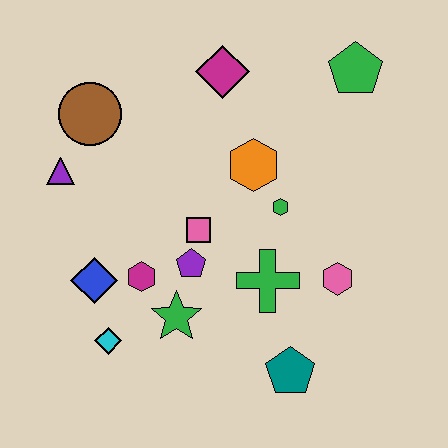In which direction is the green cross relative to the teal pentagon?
The green cross is above the teal pentagon.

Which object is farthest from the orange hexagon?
The cyan diamond is farthest from the orange hexagon.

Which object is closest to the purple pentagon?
The pink square is closest to the purple pentagon.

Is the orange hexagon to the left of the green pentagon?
Yes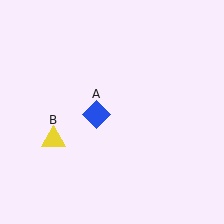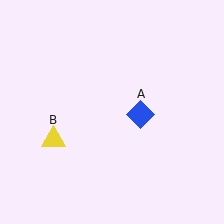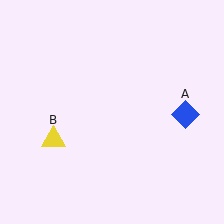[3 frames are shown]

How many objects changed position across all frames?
1 object changed position: blue diamond (object A).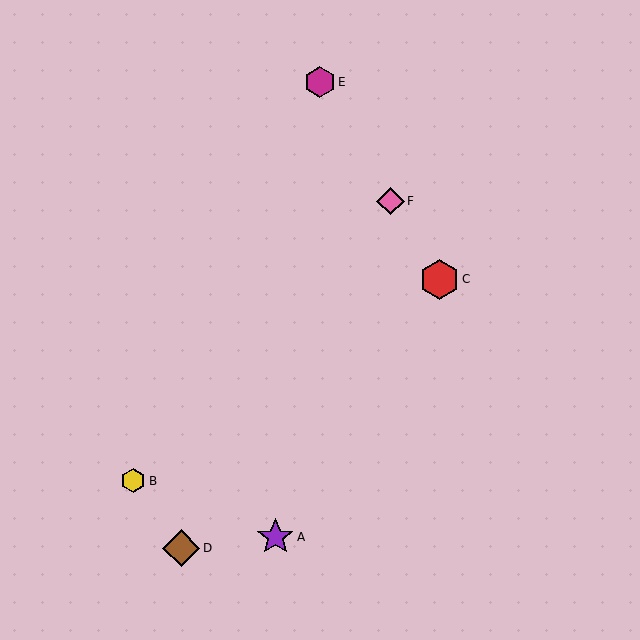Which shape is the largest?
The red hexagon (labeled C) is the largest.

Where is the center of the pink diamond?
The center of the pink diamond is at (391, 201).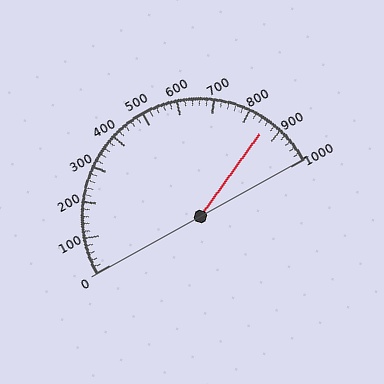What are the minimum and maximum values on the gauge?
The gauge ranges from 0 to 1000.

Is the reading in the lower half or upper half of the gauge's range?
The reading is in the upper half of the range (0 to 1000).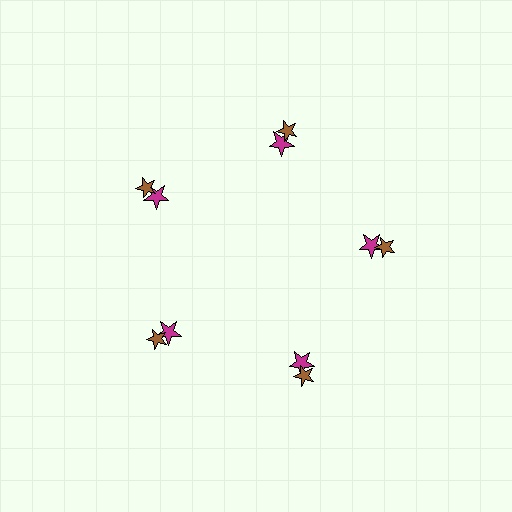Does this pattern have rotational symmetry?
Yes, this pattern has 5-fold rotational symmetry. It looks the same after rotating 72 degrees around the center.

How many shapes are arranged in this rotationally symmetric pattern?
There are 10 shapes, arranged in 5 groups of 2.